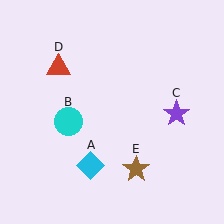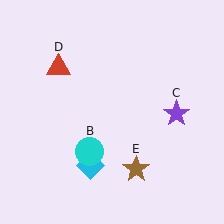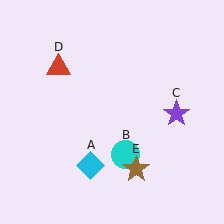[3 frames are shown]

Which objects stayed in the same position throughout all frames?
Cyan diamond (object A) and purple star (object C) and red triangle (object D) and brown star (object E) remained stationary.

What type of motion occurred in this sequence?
The cyan circle (object B) rotated counterclockwise around the center of the scene.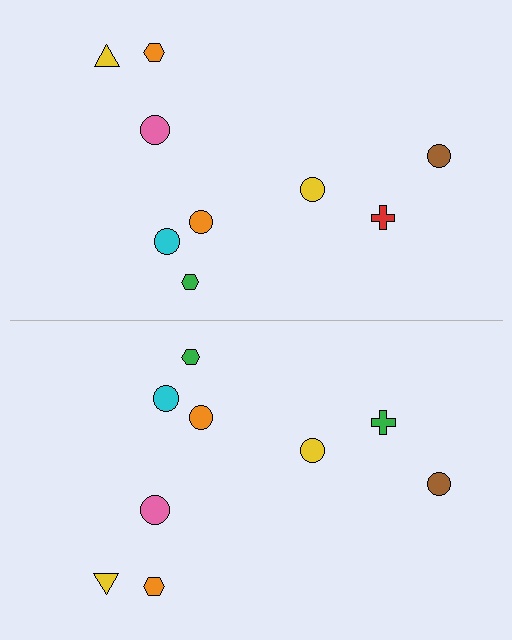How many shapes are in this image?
There are 18 shapes in this image.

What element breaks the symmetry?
The green cross on the bottom side breaks the symmetry — its mirror counterpart is red.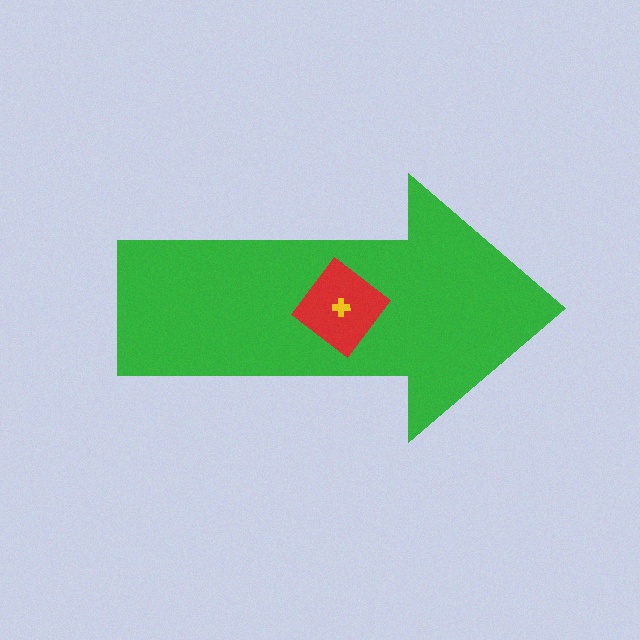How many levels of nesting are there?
3.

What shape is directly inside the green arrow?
The red diamond.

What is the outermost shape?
The green arrow.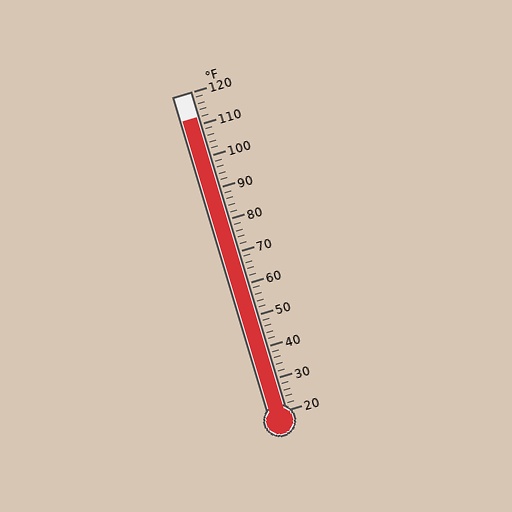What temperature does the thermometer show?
The thermometer shows approximately 112°F.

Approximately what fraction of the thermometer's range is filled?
The thermometer is filled to approximately 90% of its range.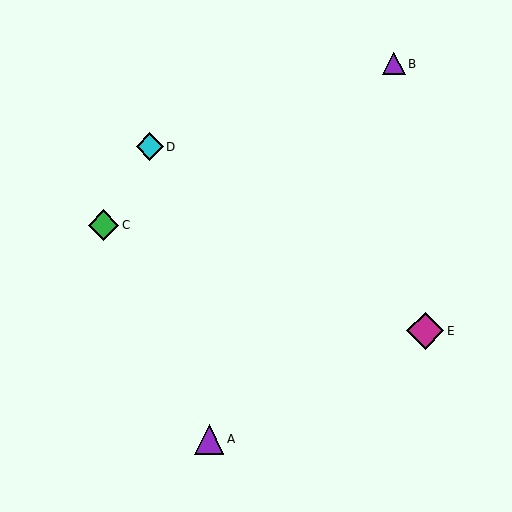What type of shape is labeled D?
Shape D is a cyan diamond.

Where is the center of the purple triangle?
The center of the purple triangle is at (394, 64).